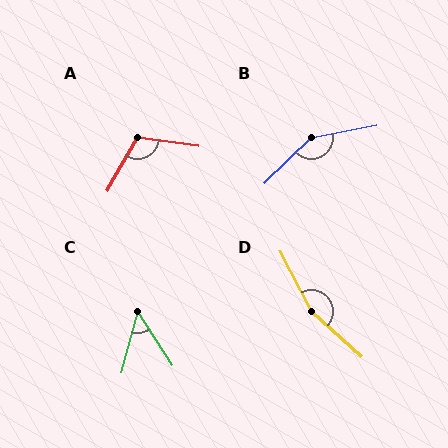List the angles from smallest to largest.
C (48°), A (112°), B (146°), D (159°).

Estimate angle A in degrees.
Approximately 112 degrees.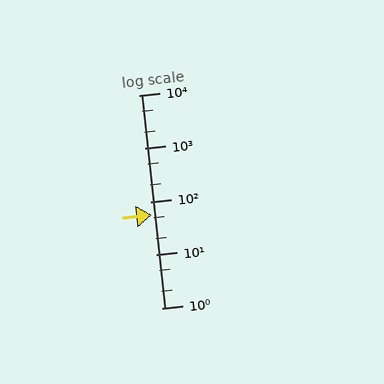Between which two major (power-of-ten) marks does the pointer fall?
The pointer is between 10 and 100.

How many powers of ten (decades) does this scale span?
The scale spans 4 decades, from 1 to 10000.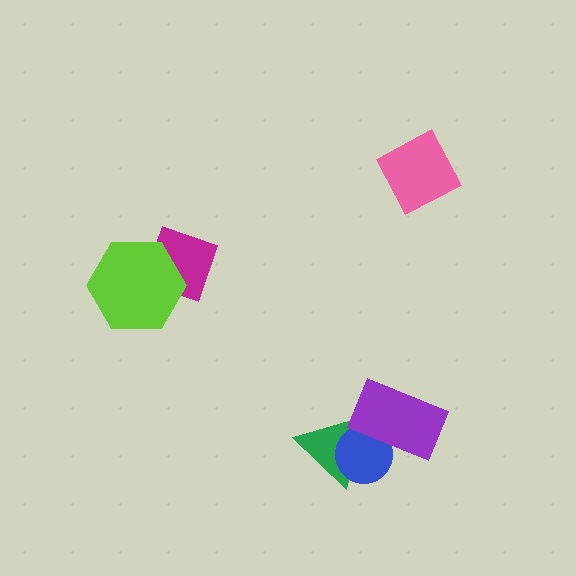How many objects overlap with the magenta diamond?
1 object overlaps with the magenta diamond.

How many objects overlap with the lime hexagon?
1 object overlaps with the lime hexagon.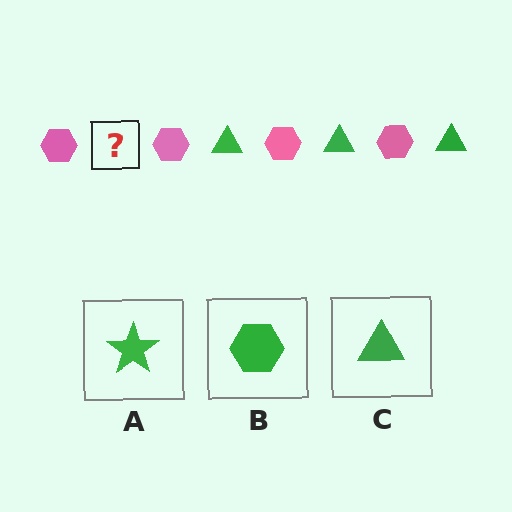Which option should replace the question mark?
Option C.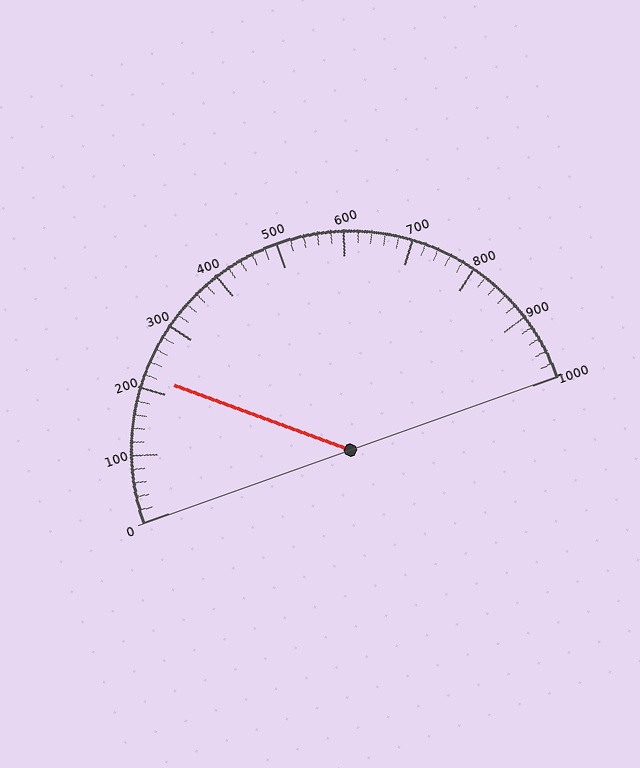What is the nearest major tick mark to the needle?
The nearest major tick mark is 200.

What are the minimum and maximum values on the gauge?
The gauge ranges from 0 to 1000.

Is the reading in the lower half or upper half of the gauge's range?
The reading is in the lower half of the range (0 to 1000).